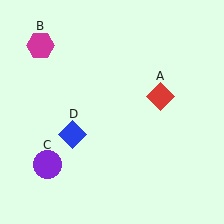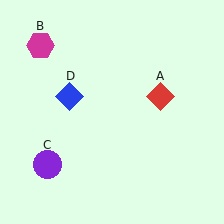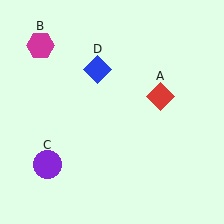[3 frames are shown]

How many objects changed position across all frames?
1 object changed position: blue diamond (object D).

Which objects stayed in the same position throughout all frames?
Red diamond (object A) and magenta hexagon (object B) and purple circle (object C) remained stationary.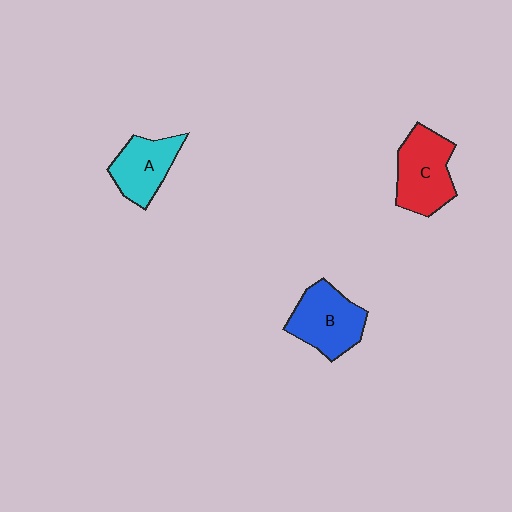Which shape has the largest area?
Shape C (red).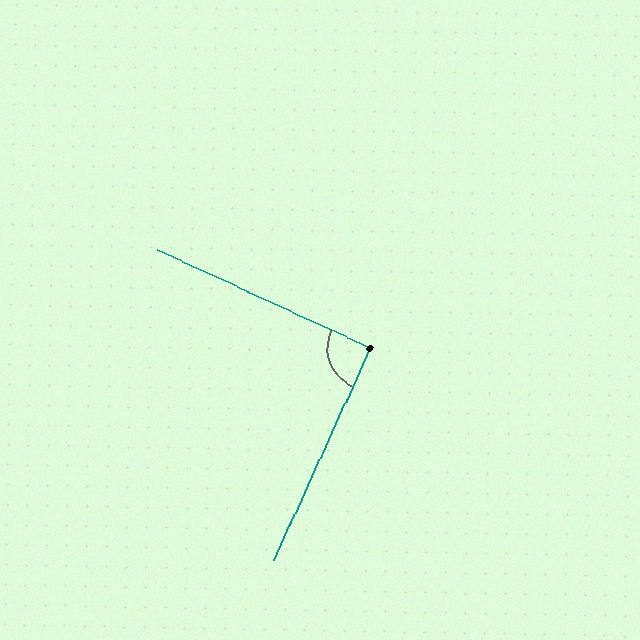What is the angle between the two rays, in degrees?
Approximately 90 degrees.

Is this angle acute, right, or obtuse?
It is approximately a right angle.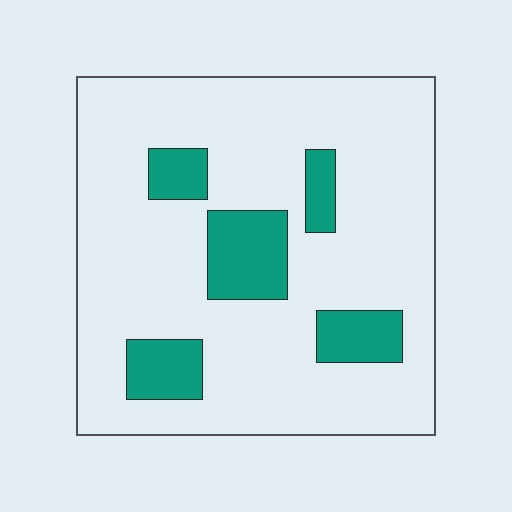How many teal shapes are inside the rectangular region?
5.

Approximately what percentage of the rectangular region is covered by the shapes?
Approximately 15%.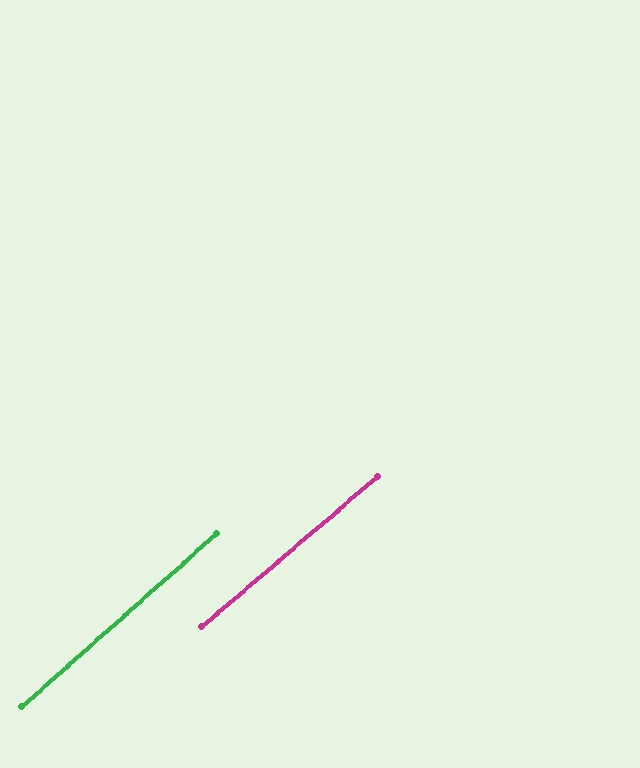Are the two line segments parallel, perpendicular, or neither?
Parallel — their directions differ by only 1.1°.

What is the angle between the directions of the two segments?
Approximately 1 degree.